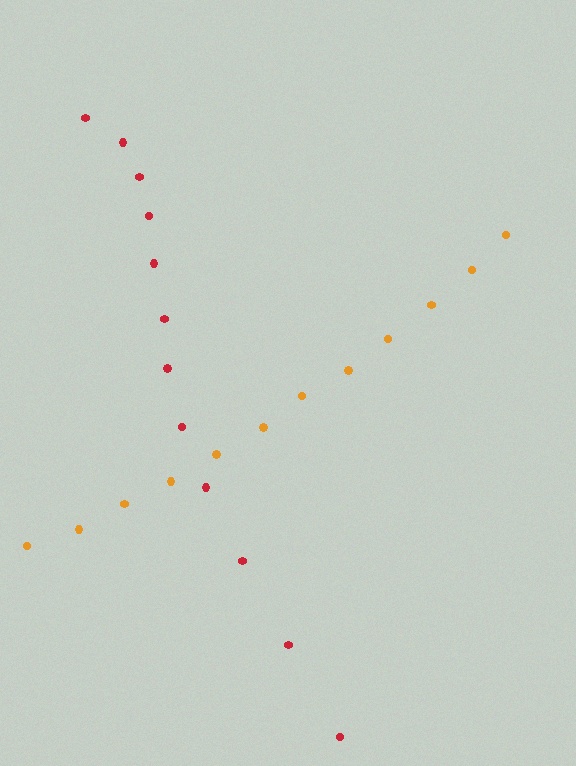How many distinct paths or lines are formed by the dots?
There are 2 distinct paths.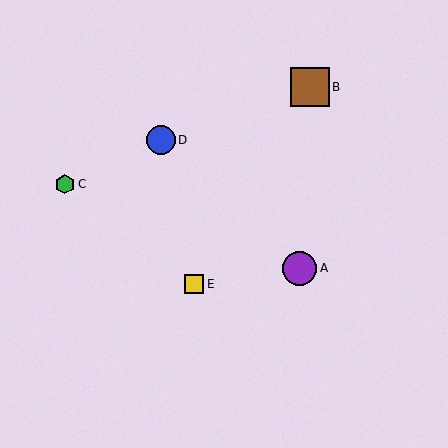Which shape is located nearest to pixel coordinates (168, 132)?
The blue circle (labeled D) at (161, 140) is nearest to that location.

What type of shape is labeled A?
Shape A is a purple circle.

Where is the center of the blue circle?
The center of the blue circle is at (161, 140).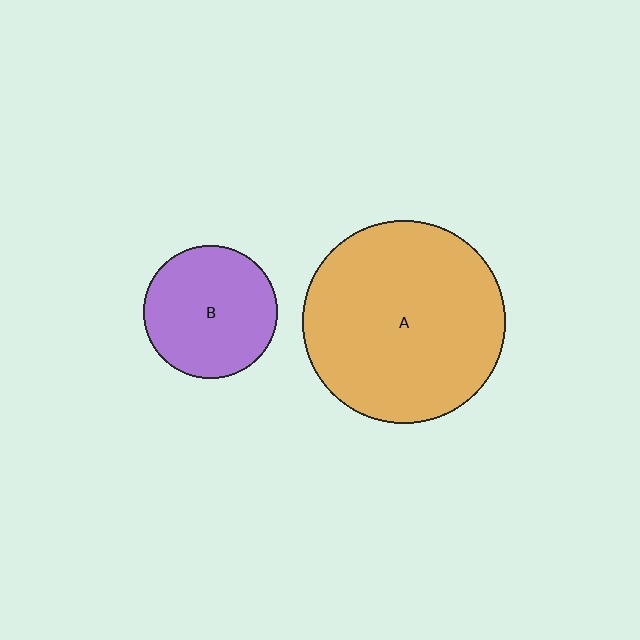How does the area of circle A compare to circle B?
Approximately 2.3 times.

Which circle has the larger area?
Circle A (orange).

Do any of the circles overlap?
No, none of the circles overlap.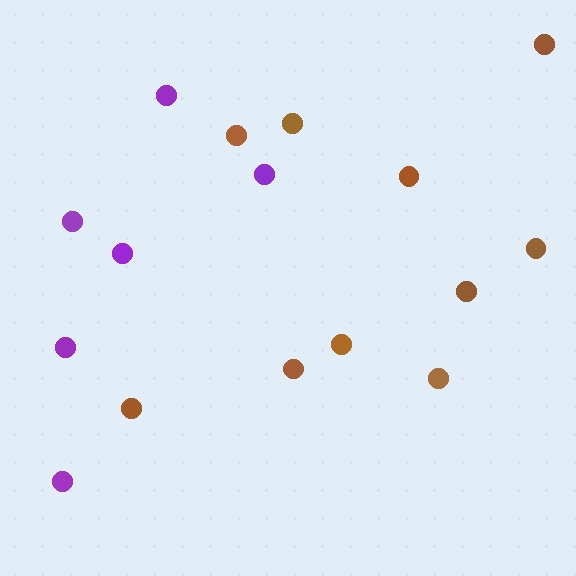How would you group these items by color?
There are 2 groups: one group of purple circles (6) and one group of brown circles (10).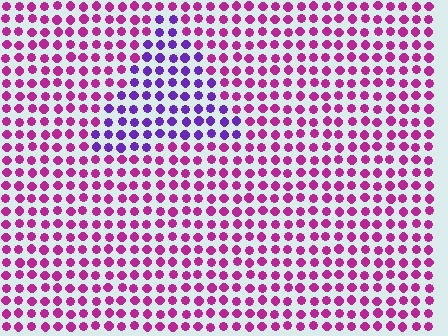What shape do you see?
I see a triangle.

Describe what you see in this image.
The image is filled with small magenta elements in a uniform arrangement. A triangle-shaped region is visible where the elements are tinted to a slightly different hue, forming a subtle color boundary.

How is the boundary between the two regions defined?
The boundary is defined purely by a slight shift in hue (about 46 degrees). Spacing, size, and orientation are identical on both sides.